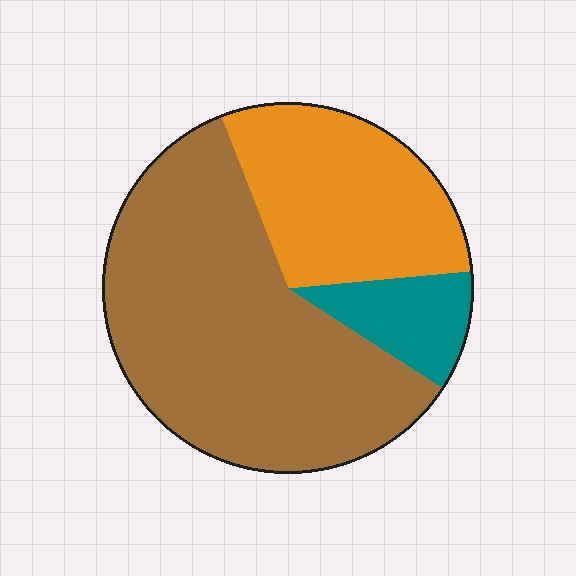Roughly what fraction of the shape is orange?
Orange takes up about one third (1/3) of the shape.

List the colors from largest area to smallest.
From largest to smallest: brown, orange, teal.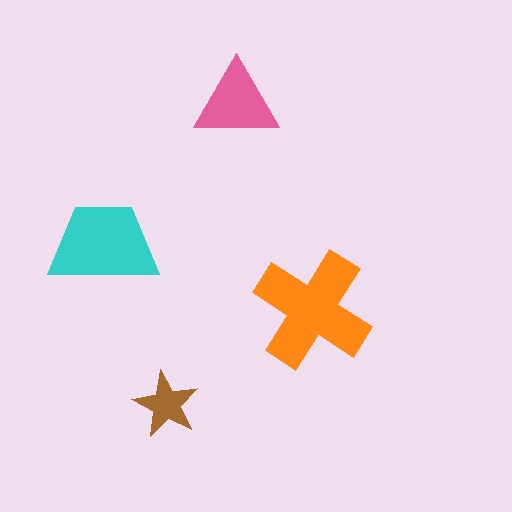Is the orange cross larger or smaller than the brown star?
Larger.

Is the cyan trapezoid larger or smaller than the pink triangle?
Larger.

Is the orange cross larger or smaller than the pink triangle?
Larger.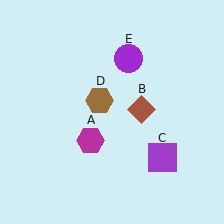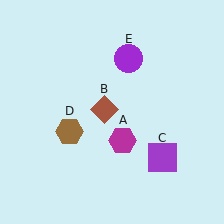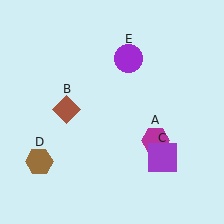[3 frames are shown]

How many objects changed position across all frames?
3 objects changed position: magenta hexagon (object A), brown diamond (object B), brown hexagon (object D).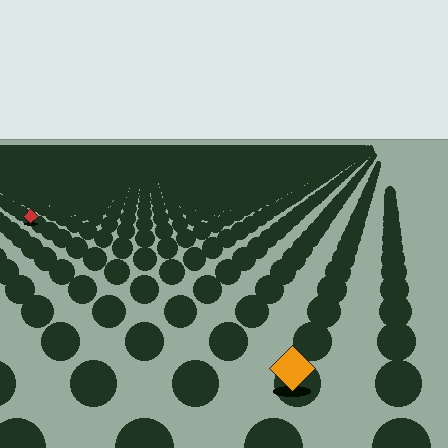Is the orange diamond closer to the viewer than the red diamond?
Yes. The orange diamond is closer — you can tell from the texture gradient: the ground texture is coarser near it.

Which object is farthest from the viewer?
The red diamond is farthest from the viewer. It appears smaller and the ground texture around it is denser.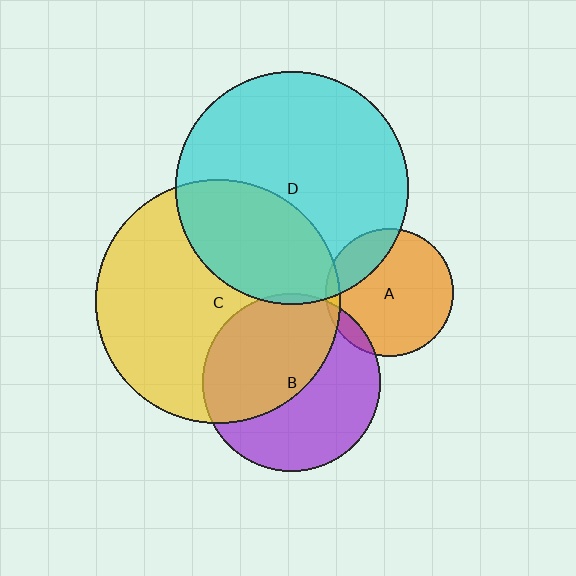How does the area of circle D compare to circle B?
Approximately 1.7 times.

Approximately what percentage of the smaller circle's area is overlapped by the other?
Approximately 20%.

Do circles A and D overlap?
Yes.